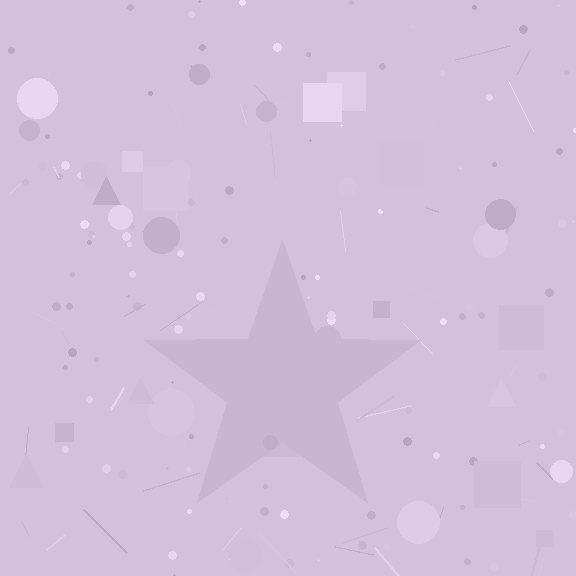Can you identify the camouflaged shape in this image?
The camouflaged shape is a star.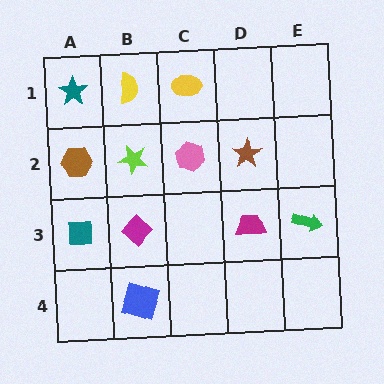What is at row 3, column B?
A magenta diamond.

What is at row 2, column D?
A brown star.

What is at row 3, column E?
A green arrow.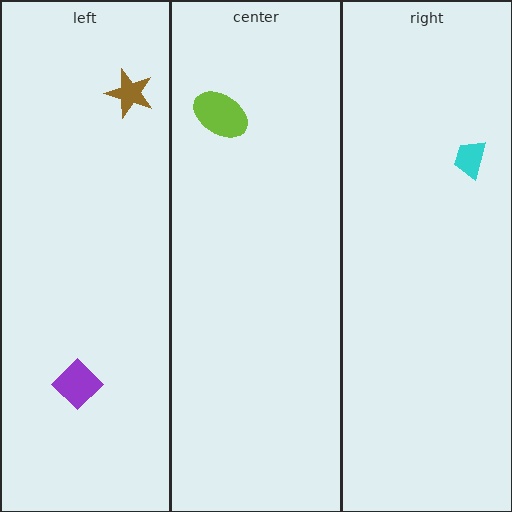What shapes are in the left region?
The purple diamond, the brown star.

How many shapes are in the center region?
1.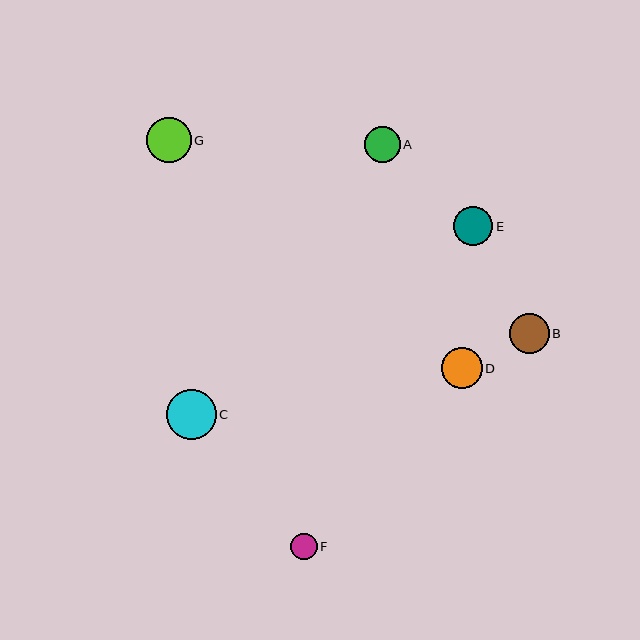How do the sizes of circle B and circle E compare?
Circle B and circle E are approximately the same size.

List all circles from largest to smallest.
From largest to smallest: C, G, D, B, E, A, F.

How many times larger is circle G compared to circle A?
Circle G is approximately 1.3 times the size of circle A.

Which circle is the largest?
Circle C is the largest with a size of approximately 49 pixels.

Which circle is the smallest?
Circle F is the smallest with a size of approximately 26 pixels.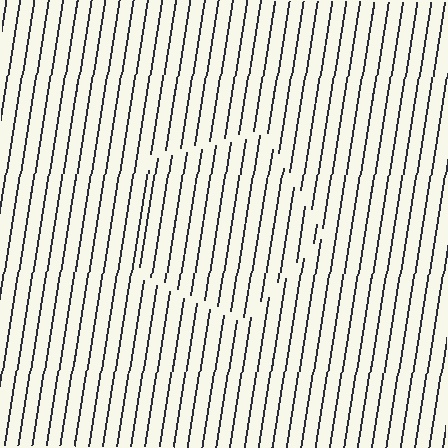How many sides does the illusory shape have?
5 sides — the line-ends trace a pentagon.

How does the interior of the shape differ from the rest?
The interior of the shape contains the same grating, shifted by half a period — the contour is defined by the phase discontinuity where line-ends from the inner and outer gratings abut.